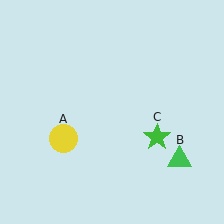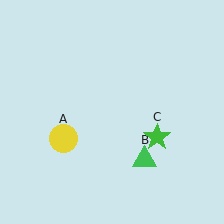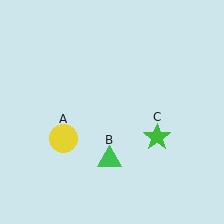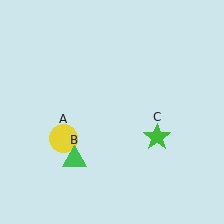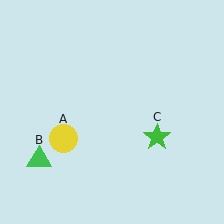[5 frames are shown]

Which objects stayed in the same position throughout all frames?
Yellow circle (object A) and green star (object C) remained stationary.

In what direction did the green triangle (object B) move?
The green triangle (object B) moved left.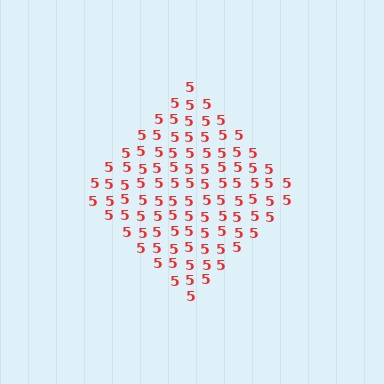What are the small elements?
The small elements are digit 5's.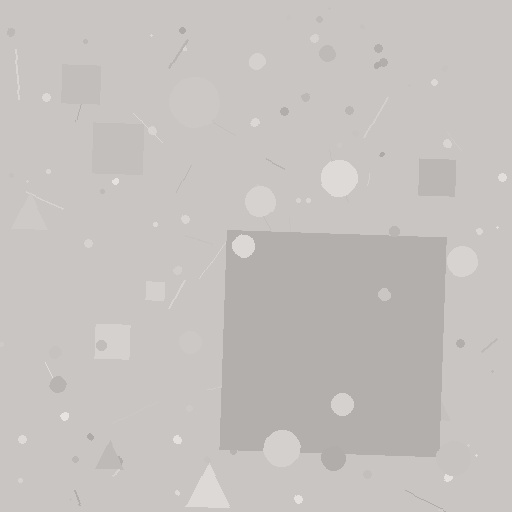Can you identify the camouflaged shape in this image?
The camouflaged shape is a square.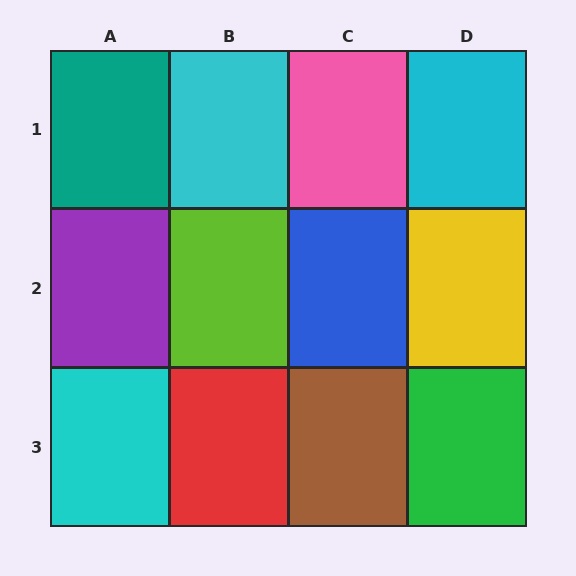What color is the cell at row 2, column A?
Purple.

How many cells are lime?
1 cell is lime.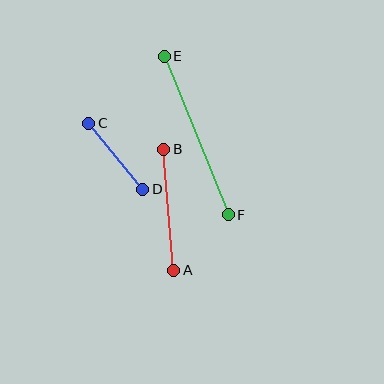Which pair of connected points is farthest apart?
Points E and F are farthest apart.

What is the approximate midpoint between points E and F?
The midpoint is at approximately (196, 136) pixels.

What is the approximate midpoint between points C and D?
The midpoint is at approximately (116, 156) pixels.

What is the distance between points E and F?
The distance is approximately 171 pixels.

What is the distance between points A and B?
The distance is approximately 121 pixels.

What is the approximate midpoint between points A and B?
The midpoint is at approximately (169, 210) pixels.